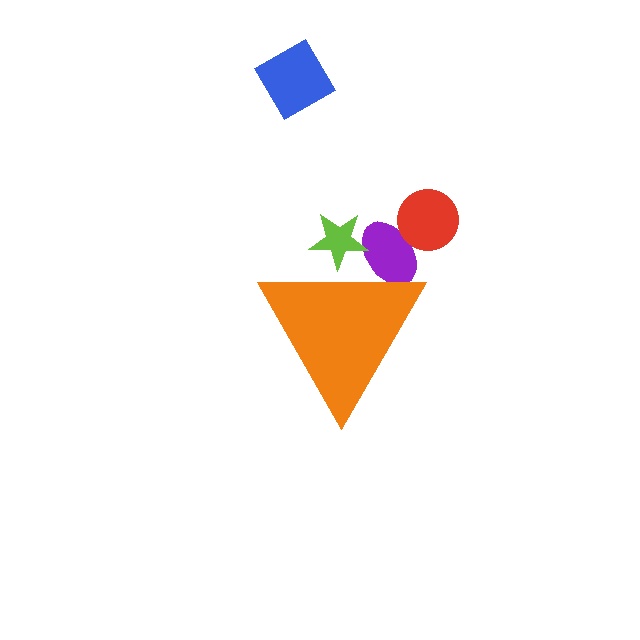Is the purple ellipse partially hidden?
Yes, the purple ellipse is partially hidden behind the orange triangle.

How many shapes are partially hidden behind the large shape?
2 shapes are partially hidden.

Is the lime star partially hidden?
Yes, the lime star is partially hidden behind the orange triangle.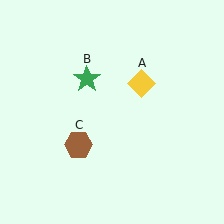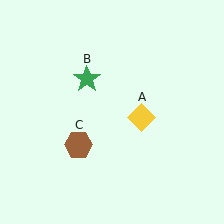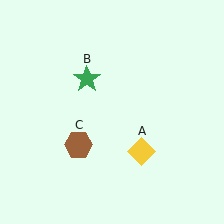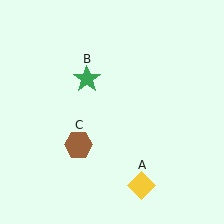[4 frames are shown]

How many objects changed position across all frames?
1 object changed position: yellow diamond (object A).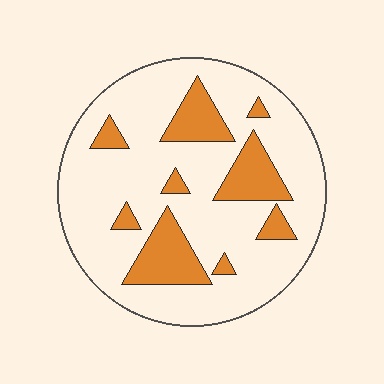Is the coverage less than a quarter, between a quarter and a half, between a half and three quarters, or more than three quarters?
Less than a quarter.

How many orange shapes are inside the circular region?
9.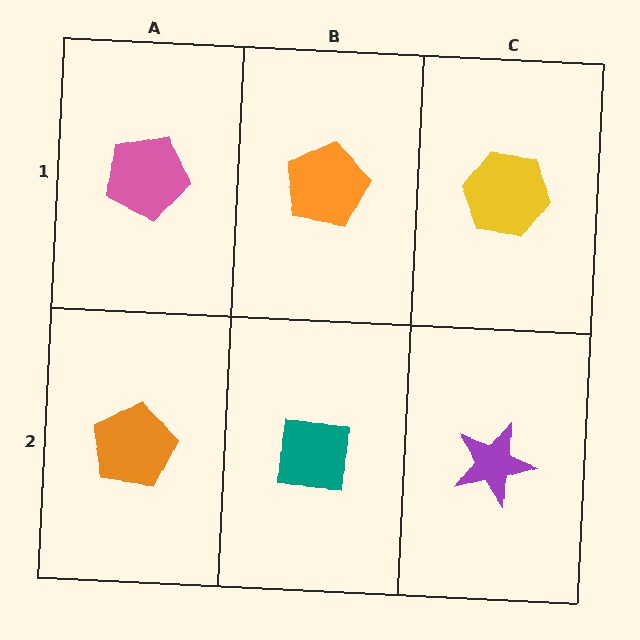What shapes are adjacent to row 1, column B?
A teal square (row 2, column B), a pink pentagon (row 1, column A), a yellow hexagon (row 1, column C).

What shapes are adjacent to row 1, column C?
A purple star (row 2, column C), an orange pentagon (row 1, column B).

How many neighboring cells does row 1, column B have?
3.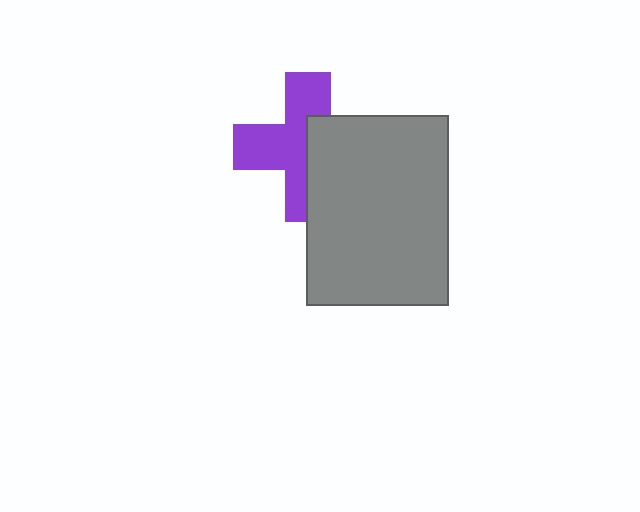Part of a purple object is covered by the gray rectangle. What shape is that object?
It is a cross.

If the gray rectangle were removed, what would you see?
You would see the complete purple cross.